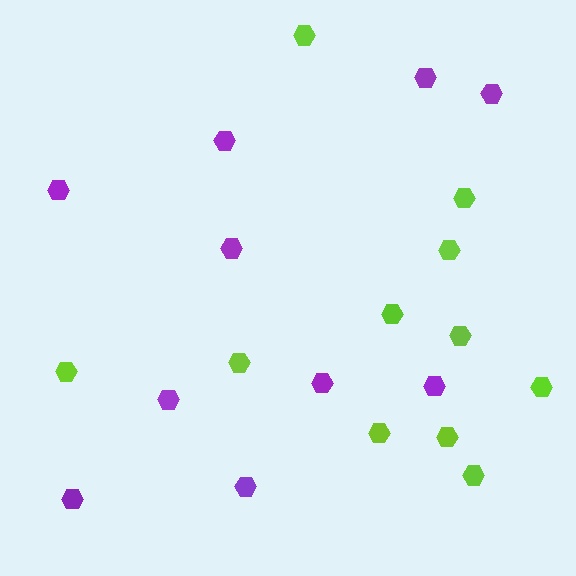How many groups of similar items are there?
There are 2 groups: one group of purple hexagons (10) and one group of lime hexagons (11).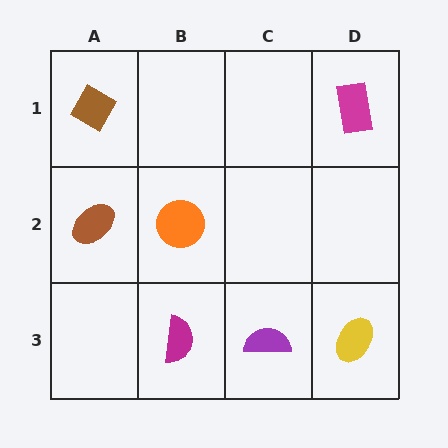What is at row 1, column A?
A brown diamond.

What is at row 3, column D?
A yellow ellipse.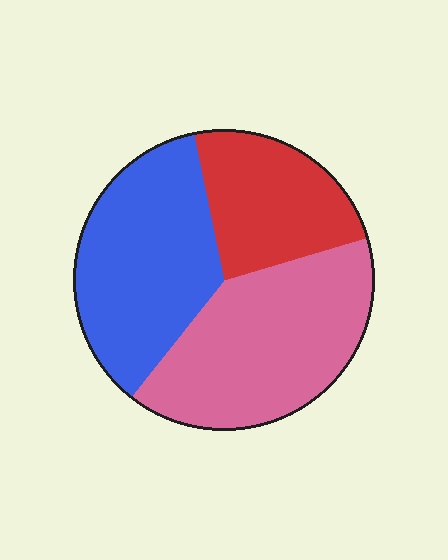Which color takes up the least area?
Red, at roughly 25%.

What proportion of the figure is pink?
Pink takes up about two fifths (2/5) of the figure.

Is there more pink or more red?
Pink.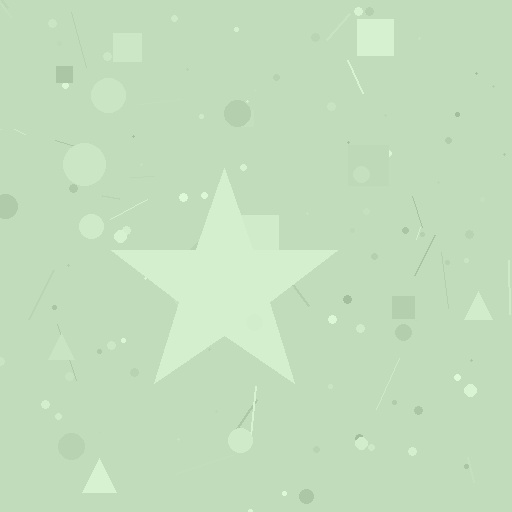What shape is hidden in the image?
A star is hidden in the image.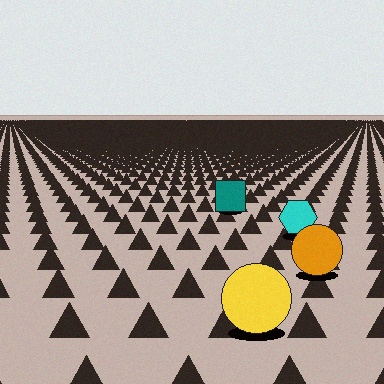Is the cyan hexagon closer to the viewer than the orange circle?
No. The orange circle is closer — you can tell from the texture gradient: the ground texture is coarser near it.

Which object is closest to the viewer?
The yellow circle is closest. The texture marks near it are larger and more spread out.